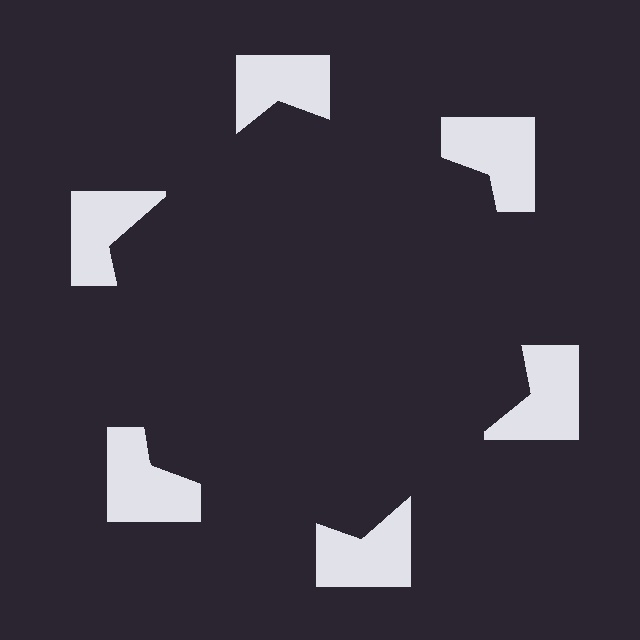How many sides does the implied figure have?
6 sides.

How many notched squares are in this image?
There are 6 — one at each vertex of the illusory hexagon.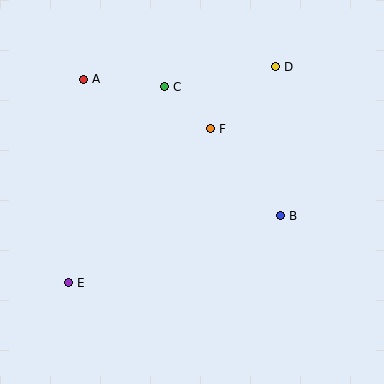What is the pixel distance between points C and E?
The distance between C and E is 218 pixels.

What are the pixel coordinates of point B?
Point B is at (281, 216).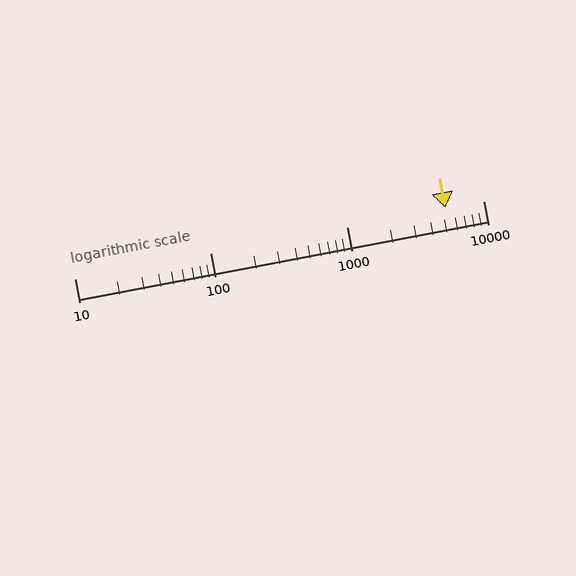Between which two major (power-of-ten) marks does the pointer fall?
The pointer is between 1000 and 10000.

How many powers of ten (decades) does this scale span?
The scale spans 3 decades, from 10 to 10000.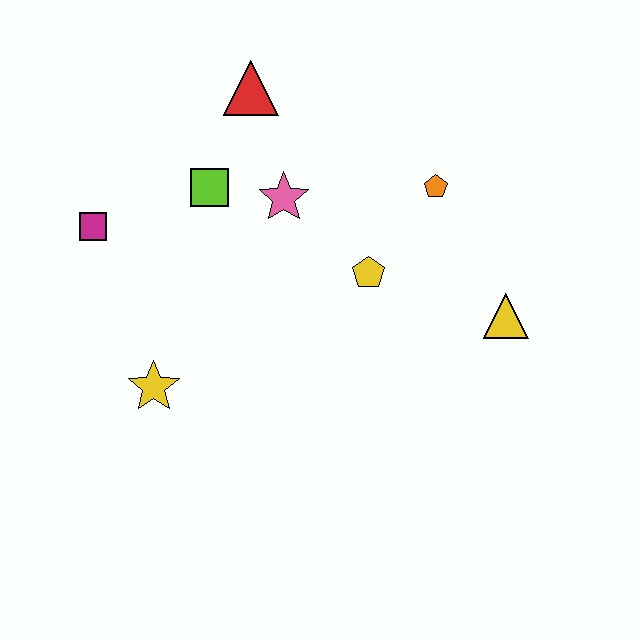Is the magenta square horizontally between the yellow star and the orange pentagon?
No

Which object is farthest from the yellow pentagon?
The magenta square is farthest from the yellow pentagon.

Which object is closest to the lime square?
The pink star is closest to the lime square.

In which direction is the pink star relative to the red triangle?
The pink star is below the red triangle.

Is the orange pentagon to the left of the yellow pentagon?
No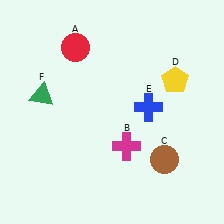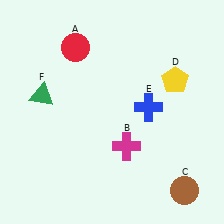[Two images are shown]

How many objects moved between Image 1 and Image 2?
1 object moved between the two images.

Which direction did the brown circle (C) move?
The brown circle (C) moved down.